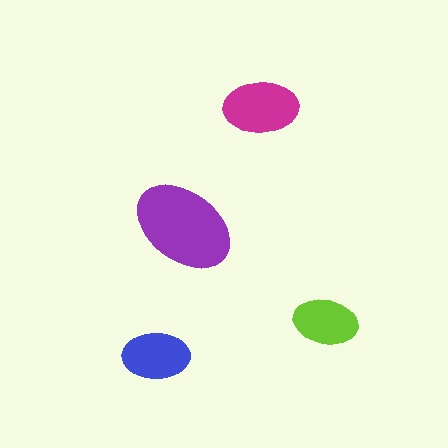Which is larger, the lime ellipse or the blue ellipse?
The blue one.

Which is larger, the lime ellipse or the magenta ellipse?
The magenta one.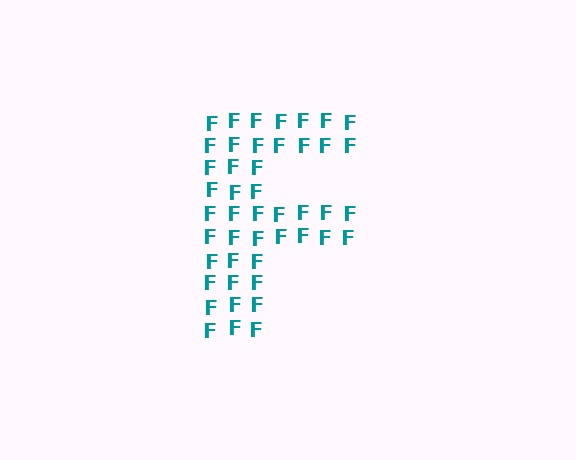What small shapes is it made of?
It is made of small letter F's.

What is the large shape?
The large shape is the letter F.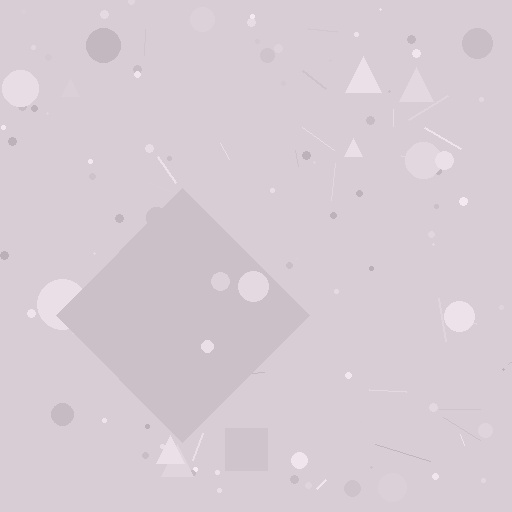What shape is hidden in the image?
A diamond is hidden in the image.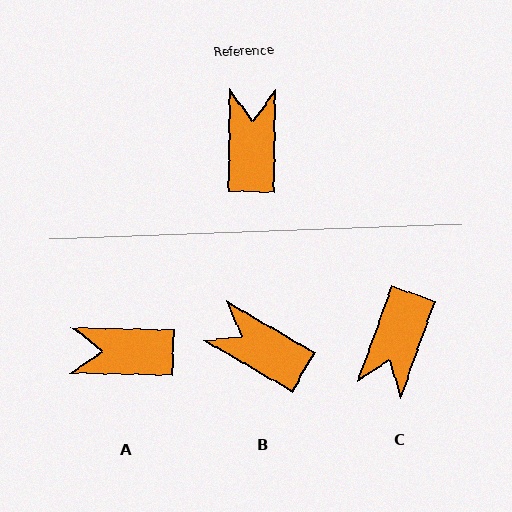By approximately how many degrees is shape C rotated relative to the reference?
Approximately 161 degrees counter-clockwise.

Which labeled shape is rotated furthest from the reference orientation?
C, about 161 degrees away.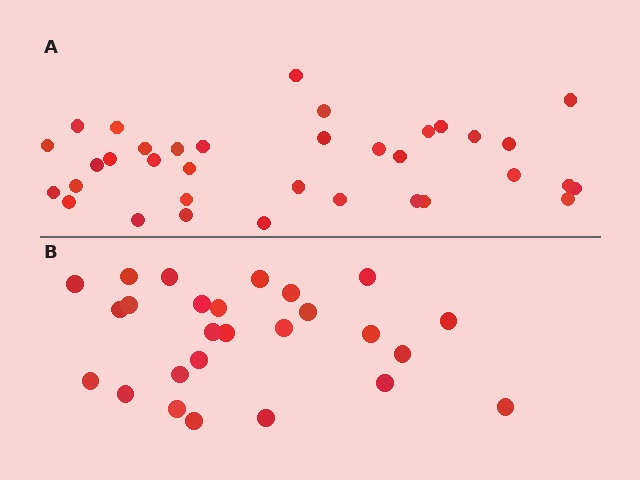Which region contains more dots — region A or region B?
Region A (the top region) has more dots.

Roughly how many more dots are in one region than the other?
Region A has roughly 8 or so more dots than region B.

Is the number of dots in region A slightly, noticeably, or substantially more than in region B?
Region A has noticeably more, but not dramatically so. The ratio is roughly 1.3 to 1.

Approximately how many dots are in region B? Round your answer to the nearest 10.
About 30 dots. (The exact count is 26, which rounds to 30.)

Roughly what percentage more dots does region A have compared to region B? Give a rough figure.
About 35% more.